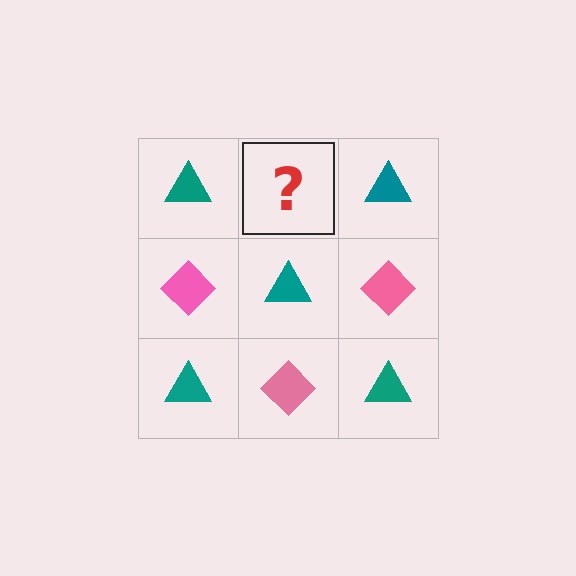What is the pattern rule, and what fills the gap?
The rule is that it alternates teal triangle and pink diamond in a checkerboard pattern. The gap should be filled with a pink diamond.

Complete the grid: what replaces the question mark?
The question mark should be replaced with a pink diamond.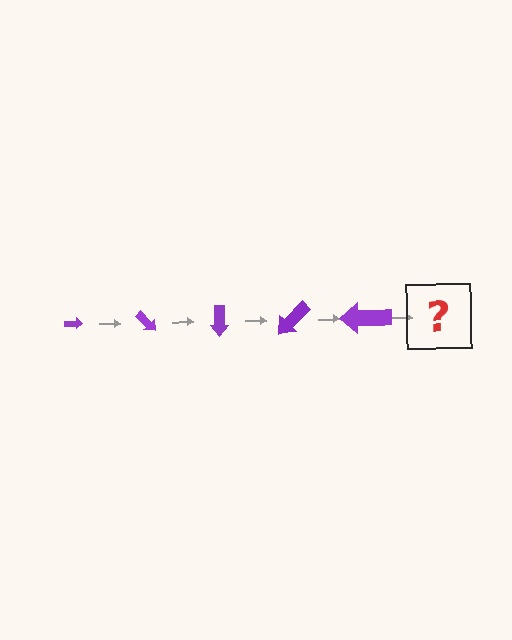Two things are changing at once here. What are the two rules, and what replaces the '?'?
The two rules are that the arrow grows larger each step and it rotates 45 degrees each step. The '?' should be an arrow, larger than the previous one and rotated 225 degrees from the start.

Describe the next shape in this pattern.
It should be an arrow, larger than the previous one and rotated 225 degrees from the start.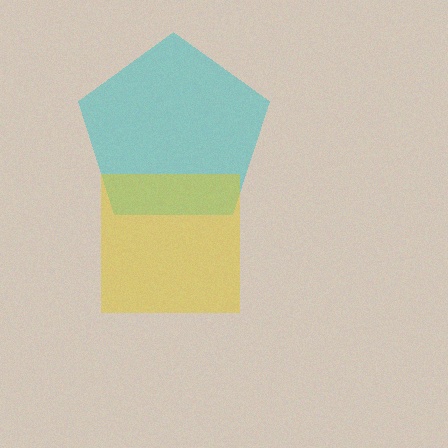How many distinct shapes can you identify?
There are 2 distinct shapes: a cyan pentagon, a yellow square.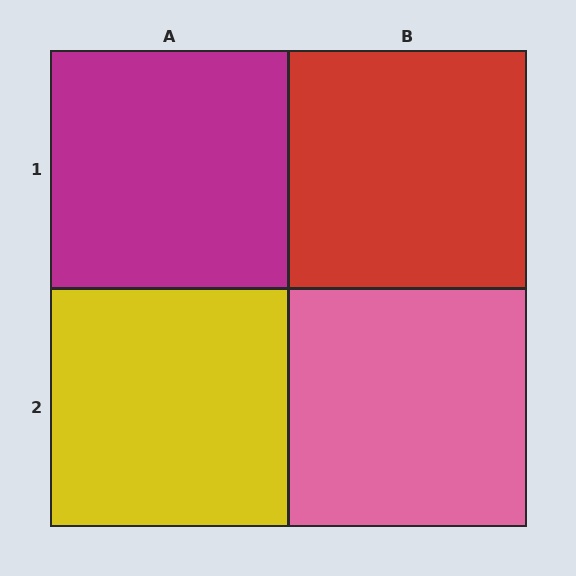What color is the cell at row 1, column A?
Magenta.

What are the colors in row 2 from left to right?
Yellow, pink.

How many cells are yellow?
1 cell is yellow.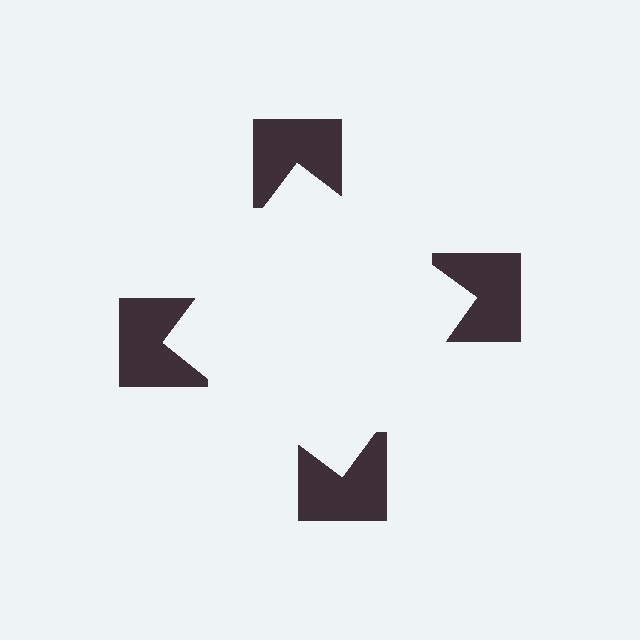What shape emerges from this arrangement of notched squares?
An illusory square — its edges are inferred from the aligned wedge cuts in the notched squares, not physically drawn.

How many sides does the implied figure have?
4 sides.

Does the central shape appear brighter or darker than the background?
It typically appears slightly brighter than the background, even though no actual brightness change is drawn.